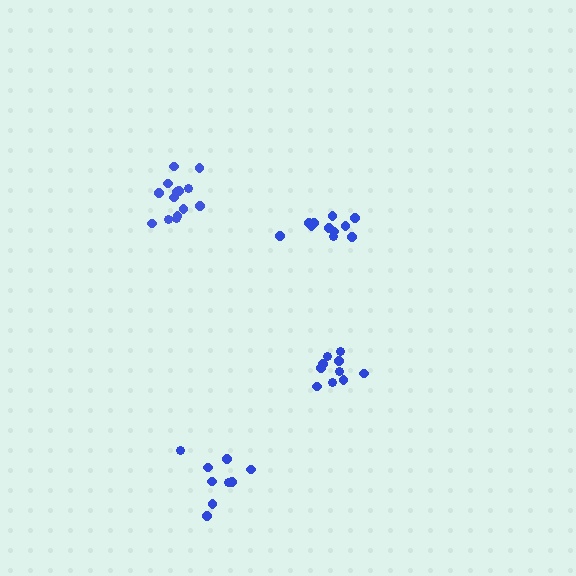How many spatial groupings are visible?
There are 4 spatial groupings.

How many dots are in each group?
Group 1: 9 dots, Group 2: 14 dots, Group 3: 11 dots, Group 4: 11 dots (45 total).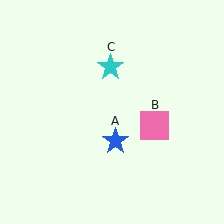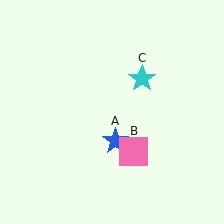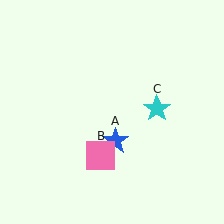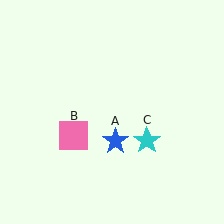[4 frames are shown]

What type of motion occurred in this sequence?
The pink square (object B), cyan star (object C) rotated clockwise around the center of the scene.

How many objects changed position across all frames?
2 objects changed position: pink square (object B), cyan star (object C).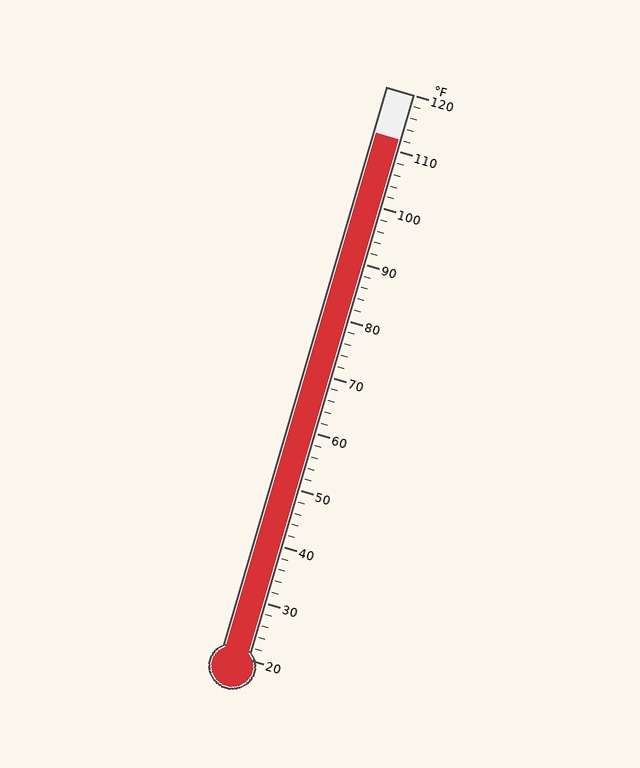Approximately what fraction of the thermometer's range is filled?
The thermometer is filled to approximately 90% of its range.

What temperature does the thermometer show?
The thermometer shows approximately 112°F.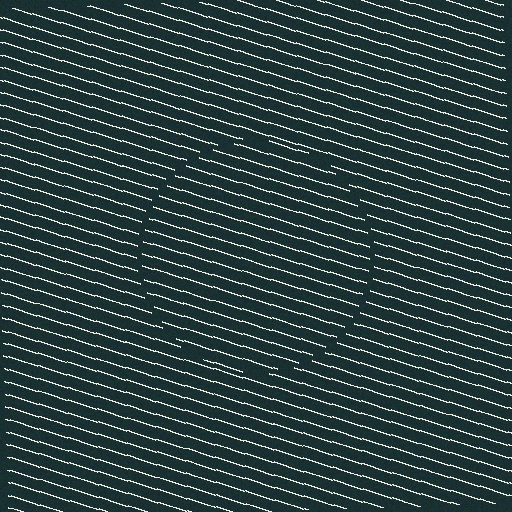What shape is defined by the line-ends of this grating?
An illusory circle. The interior of the shape contains the same grating, shifted by half a period — the contour is defined by the phase discontinuity where line-ends from the inner and outer gratings abut.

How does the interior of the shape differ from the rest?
The interior of the shape contains the same grating, shifted by half a period — the contour is defined by the phase discontinuity where line-ends from the inner and outer gratings abut.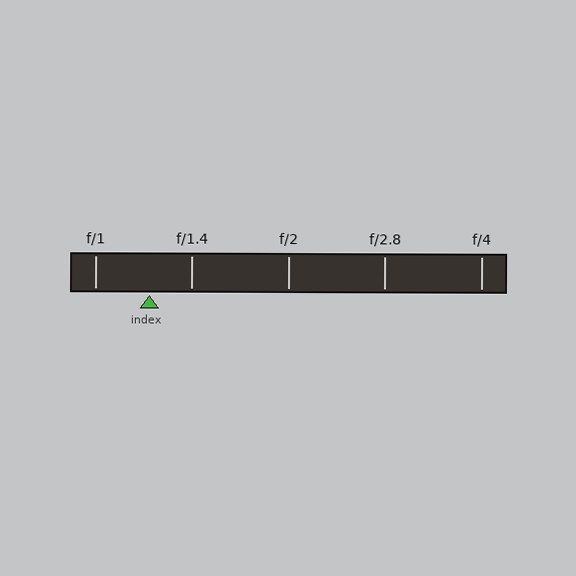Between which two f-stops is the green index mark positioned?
The index mark is between f/1 and f/1.4.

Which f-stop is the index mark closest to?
The index mark is closest to f/1.4.